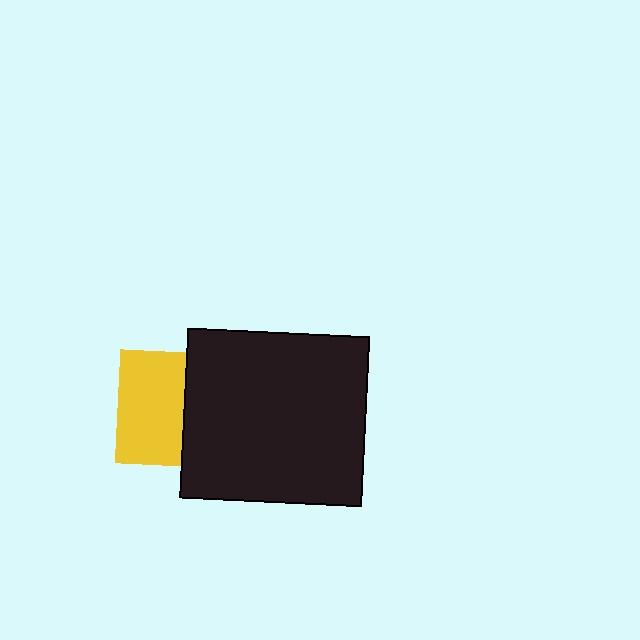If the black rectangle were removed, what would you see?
You would see the complete yellow square.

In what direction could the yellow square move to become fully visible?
The yellow square could move left. That would shift it out from behind the black rectangle entirely.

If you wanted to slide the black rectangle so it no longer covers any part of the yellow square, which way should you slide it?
Slide it right — that is the most direct way to separate the two shapes.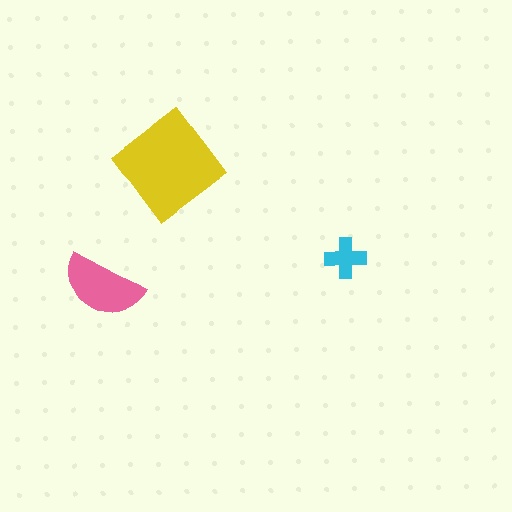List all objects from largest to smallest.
The yellow diamond, the pink semicircle, the cyan cross.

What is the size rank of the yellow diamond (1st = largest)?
1st.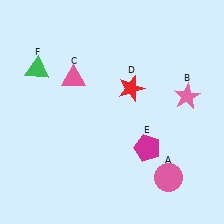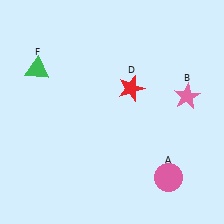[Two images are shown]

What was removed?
The magenta pentagon (E), the pink triangle (C) were removed in Image 2.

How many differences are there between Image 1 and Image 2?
There are 2 differences between the two images.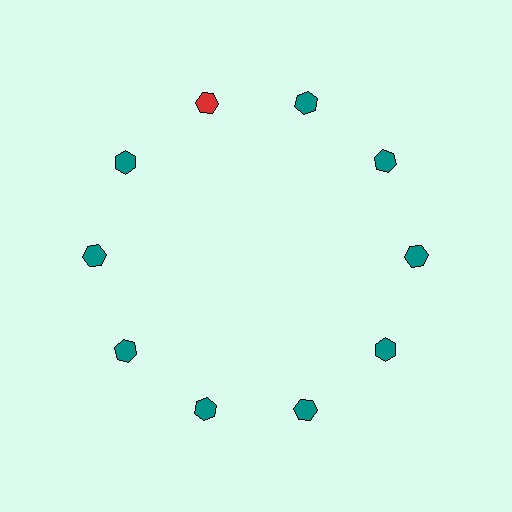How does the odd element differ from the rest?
It has a different color: red instead of teal.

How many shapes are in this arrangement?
There are 10 shapes arranged in a ring pattern.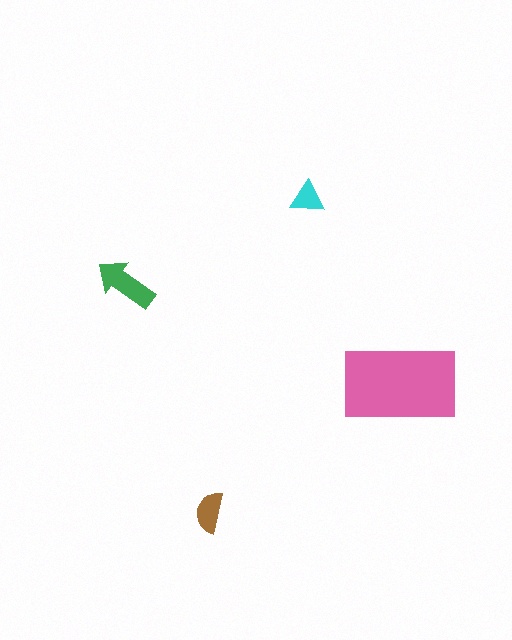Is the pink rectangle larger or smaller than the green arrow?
Larger.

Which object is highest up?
The cyan triangle is topmost.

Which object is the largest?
The pink rectangle.